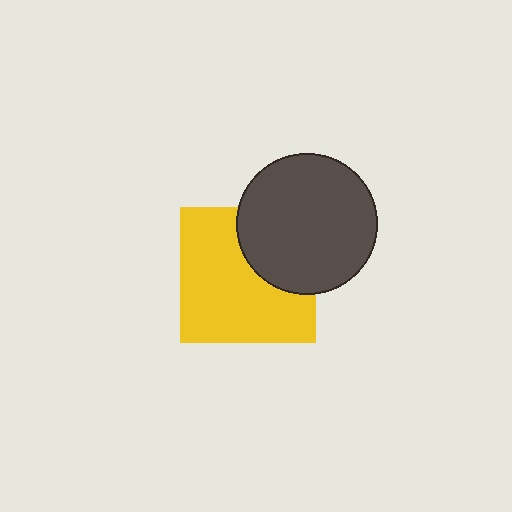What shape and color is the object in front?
The object in front is a dark gray circle.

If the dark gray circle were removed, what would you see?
You would see the complete yellow square.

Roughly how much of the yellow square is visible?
Most of it is visible (roughly 68%).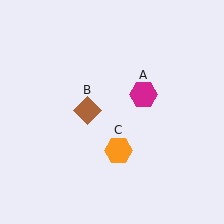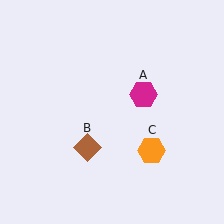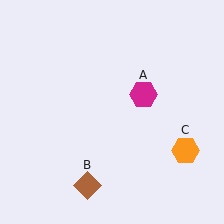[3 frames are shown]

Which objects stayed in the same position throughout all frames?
Magenta hexagon (object A) remained stationary.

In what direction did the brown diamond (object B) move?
The brown diamond (object B) moved down.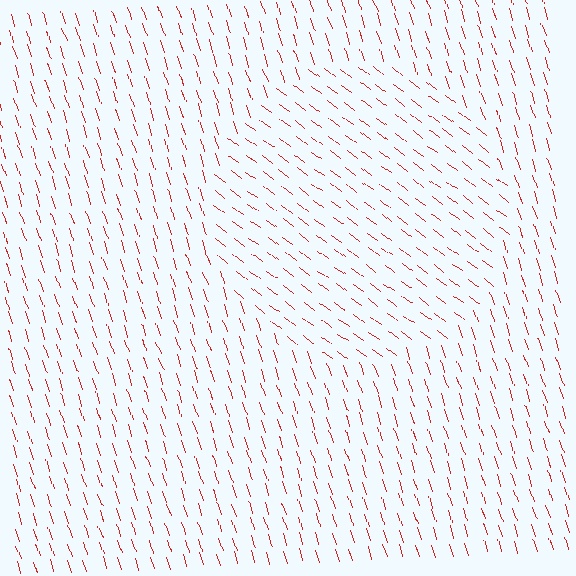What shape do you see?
I see a circle.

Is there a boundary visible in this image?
Yes, there is a texture boundary formed by a change in line orientation.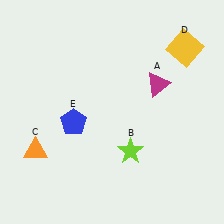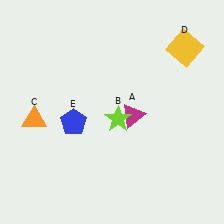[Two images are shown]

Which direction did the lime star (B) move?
The lime star (B) moved up.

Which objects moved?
The objects that moved are: the magenta triangle (A), the lime star (B), the orange triangle (C).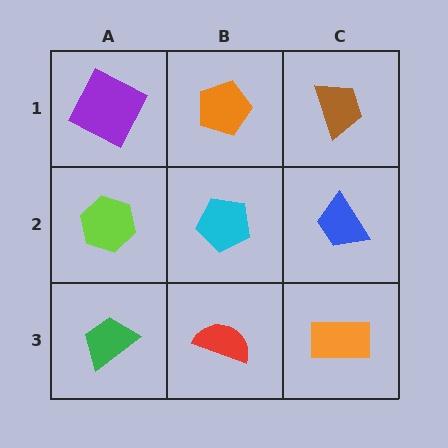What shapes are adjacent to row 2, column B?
An orange pentagon (row 1, column B), a red semicircle (row 3, column B), a lime hexagon (row 2, column A), a blue trapezoid (row 2, column C).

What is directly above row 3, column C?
A blue trapezoid.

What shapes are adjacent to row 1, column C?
A blue trapezoid (row 2, column C), an orange pentagon (row 1, column B).